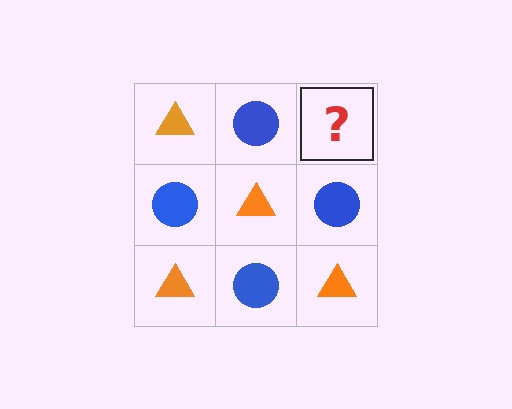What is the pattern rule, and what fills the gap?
The rule is that it alternates orange triangle and blue circle in a checkerboard pattern. The gap should be filled with an orange triangle.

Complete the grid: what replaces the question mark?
The question mark should be replaced with an orange triangle.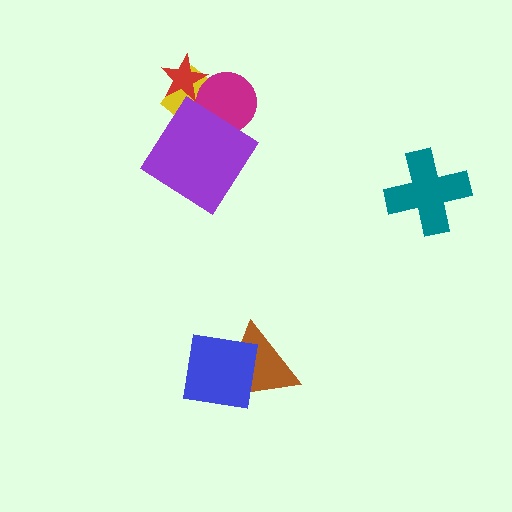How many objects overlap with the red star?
2 objects overlap with the red star.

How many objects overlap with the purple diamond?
2 objects overlap with the purple diamond.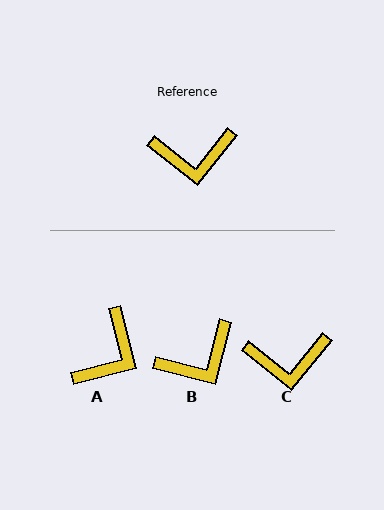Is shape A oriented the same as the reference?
No, it is off by about 53 degrees.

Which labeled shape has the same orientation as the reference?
C.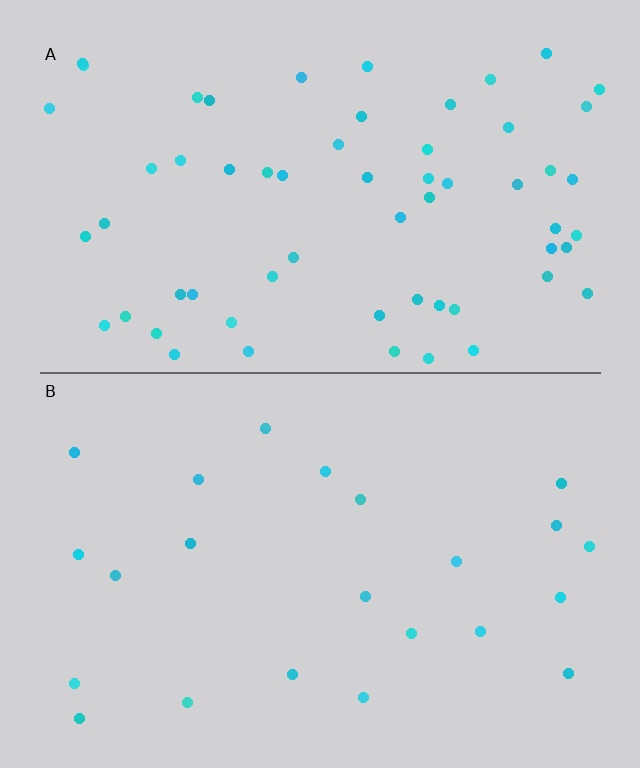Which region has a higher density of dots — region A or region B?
A (the top).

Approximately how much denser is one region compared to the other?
Approximately 2.6× — region A over region B.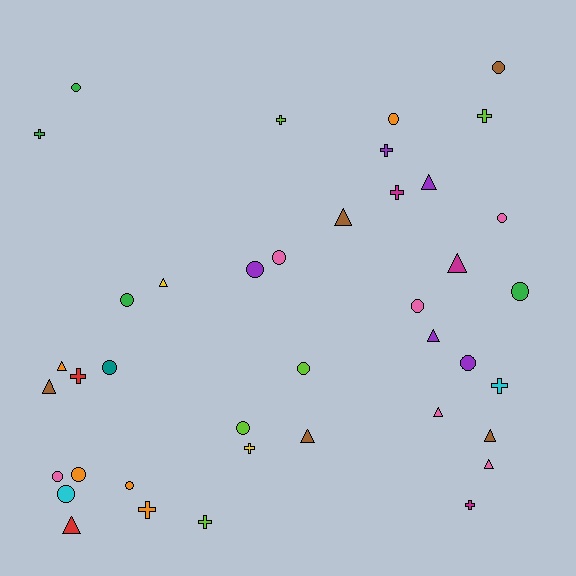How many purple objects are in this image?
There are 5 purple objects.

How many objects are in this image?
There are 40 objects.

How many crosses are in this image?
There are 11 crosses.